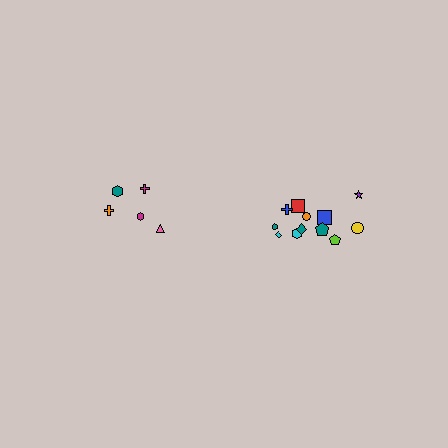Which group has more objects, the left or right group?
The right group.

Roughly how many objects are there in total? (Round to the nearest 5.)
Roughly 15 objects in total.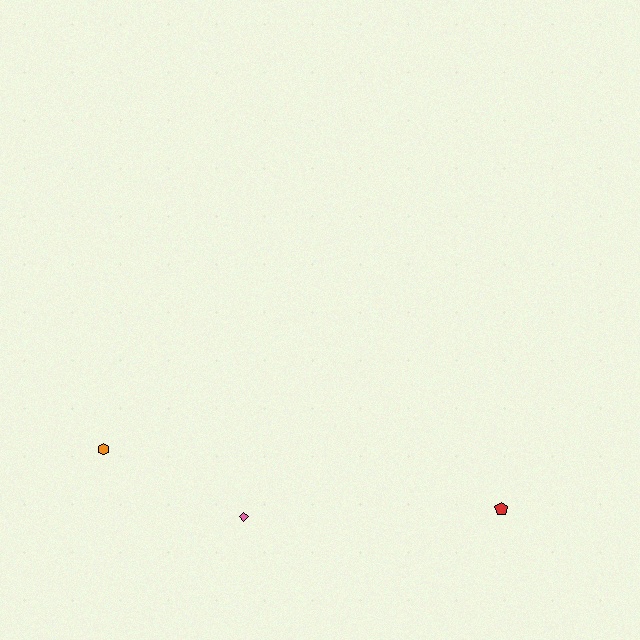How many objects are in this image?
There are 3 objects.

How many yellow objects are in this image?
There are no yellow objects.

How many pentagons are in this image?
There is 1 pentagon.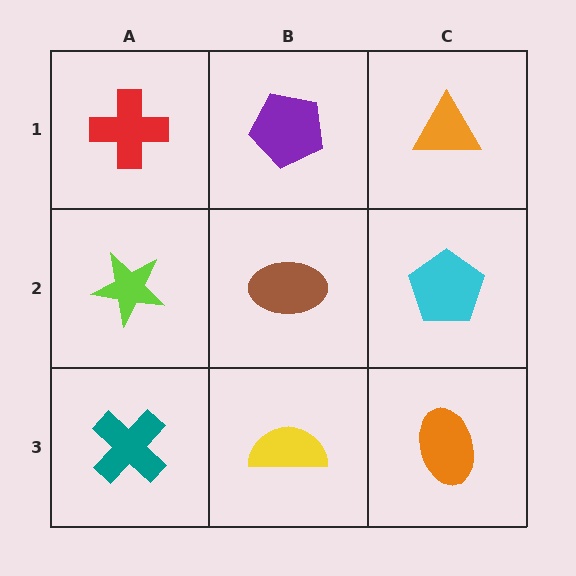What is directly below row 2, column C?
An orange ellipse.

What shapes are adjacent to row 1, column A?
A lime star (row 2, column A), a purple pentagon (row 1, column B).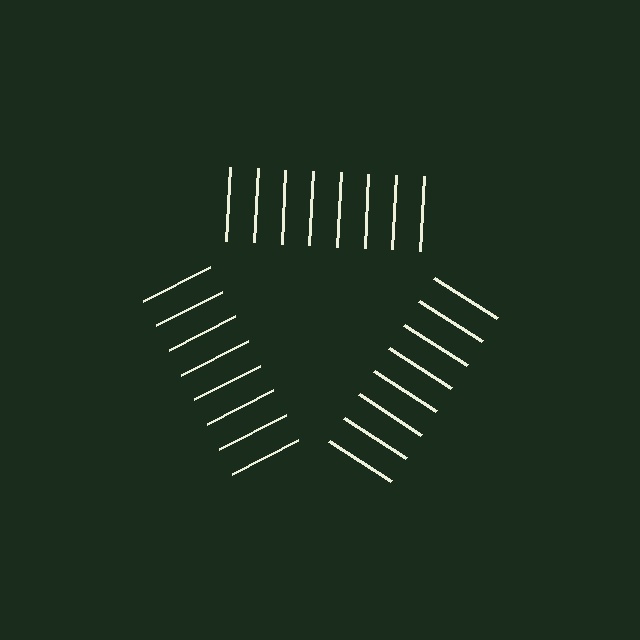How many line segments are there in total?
24 — 8 along each of the 3 edges.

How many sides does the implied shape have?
3 sides — the line-ends trace a triangle.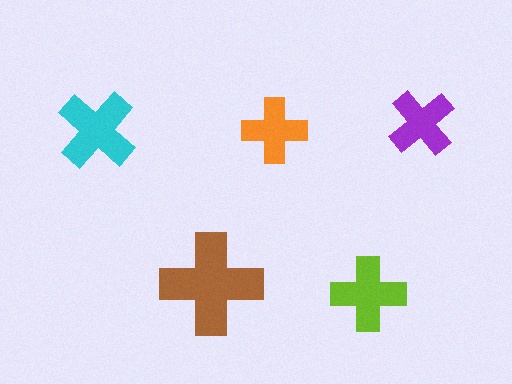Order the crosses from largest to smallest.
the brown one, the cyan one, the lime one, the purple one, the orange one.